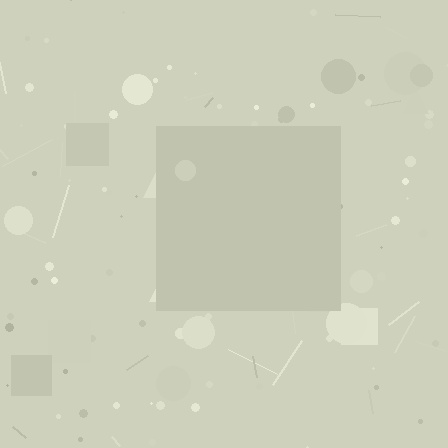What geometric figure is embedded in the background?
A square is embedded in the background.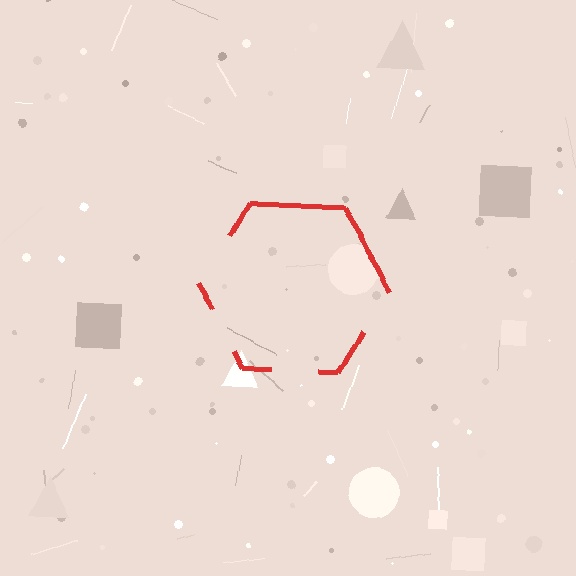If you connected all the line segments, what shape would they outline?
They would outline a hexagon.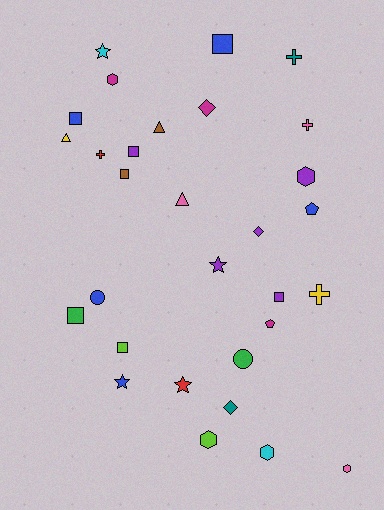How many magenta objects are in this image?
There are 3 magenta objects.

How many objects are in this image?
There are 30 objects.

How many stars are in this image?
There are 4 stars.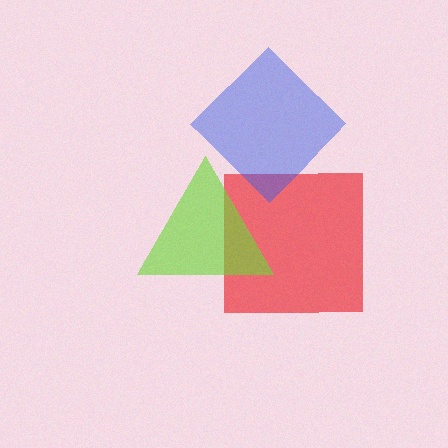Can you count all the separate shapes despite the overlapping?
Yes, there are 3 separate shapes.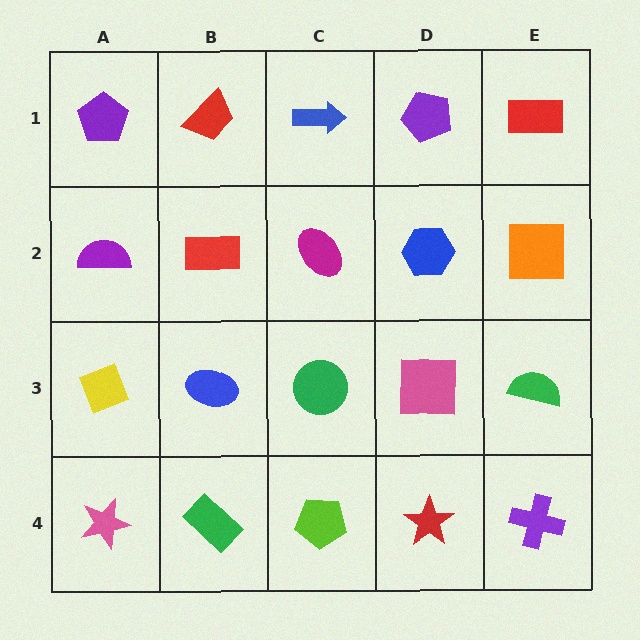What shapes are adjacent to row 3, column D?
A blue hexagon (row 2, column D), a red star (row 4, column D), a green circle (row 3, column C), a green semicircle (row 3, column E).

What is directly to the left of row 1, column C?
A red trapezoid.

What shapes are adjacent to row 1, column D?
A blue hexagon (row 2, column D), a blue arrow (row 1, column C), a red rectangle (row 1, column E).